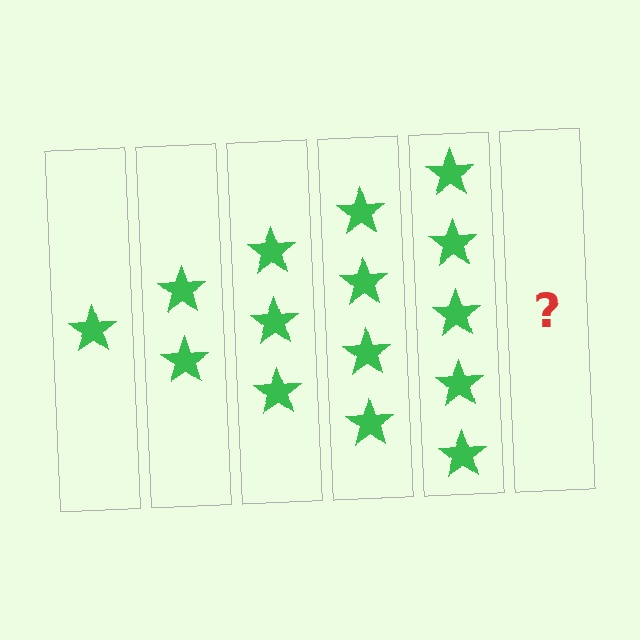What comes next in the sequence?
The next element should be 6 stars.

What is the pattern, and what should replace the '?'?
The pattern is that each step adds one more star. The '?' should be 6 stars.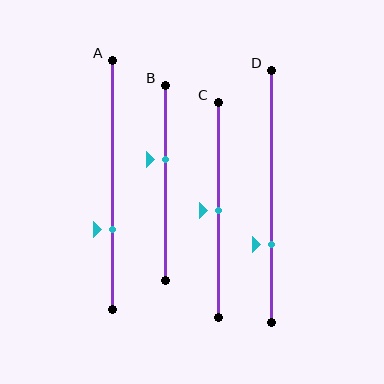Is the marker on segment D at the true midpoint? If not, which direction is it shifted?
No, the marker on segment D is shifted downward by about 19% of the segment length.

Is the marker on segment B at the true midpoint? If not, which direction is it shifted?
No, the marker on segment B is shifted upward by about 12% of the segment length.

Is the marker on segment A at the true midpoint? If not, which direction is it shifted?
No, the marker on segment A is shifted downward by about 18% of the segment length.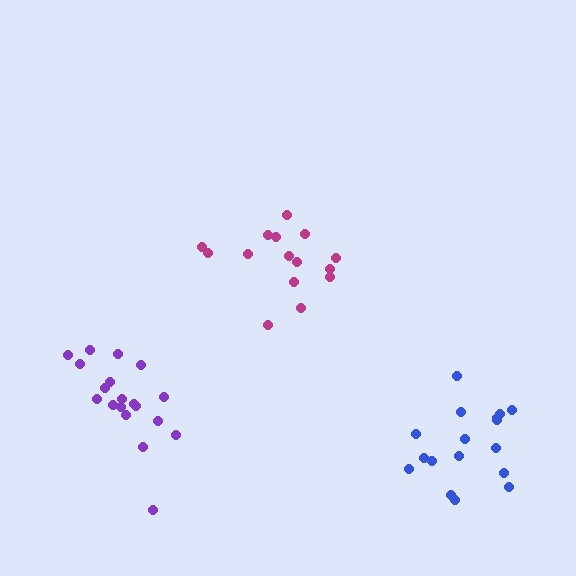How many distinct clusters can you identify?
There are 3 distinct clusters.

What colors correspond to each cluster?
The clusters are colored: magenta, purple, blue.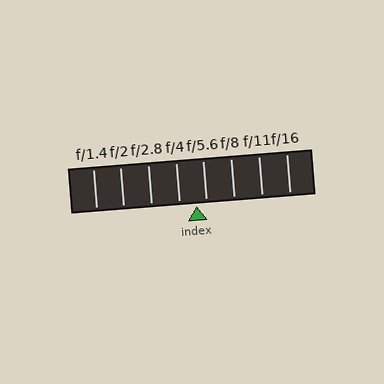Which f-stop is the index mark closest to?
The index mark is closest to f/5.6.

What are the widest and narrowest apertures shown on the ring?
The widest aperture shown is f/1.4 and the narrowest is f/16.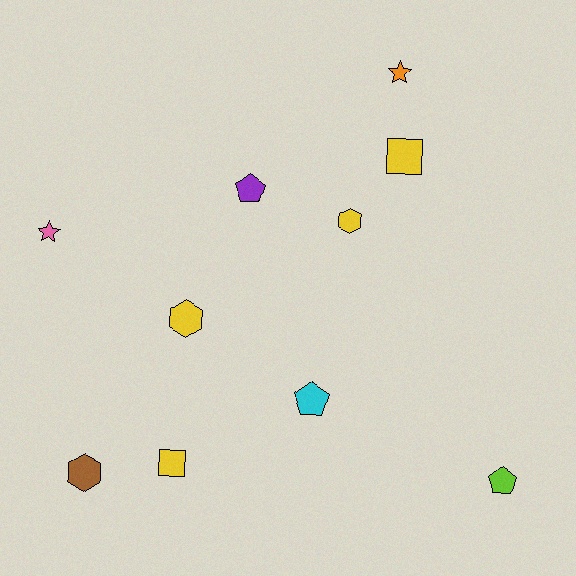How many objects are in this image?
There are 10 objects.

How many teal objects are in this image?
There are no teal objects.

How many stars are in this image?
There are 2 stars.